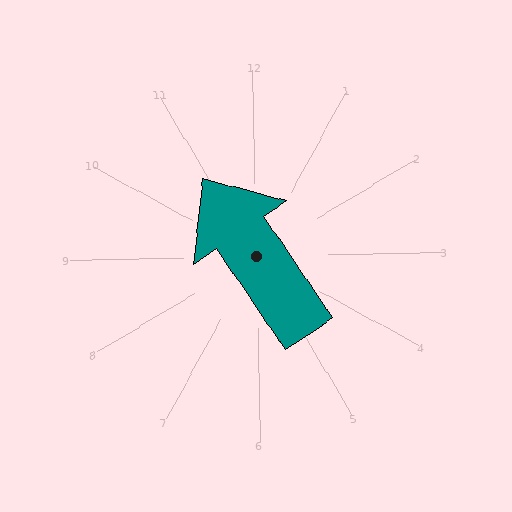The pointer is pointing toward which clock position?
Roughly 11 o'clock.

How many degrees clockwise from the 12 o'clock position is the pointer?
Approximately 327 degrees.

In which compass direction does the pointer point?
Northwest.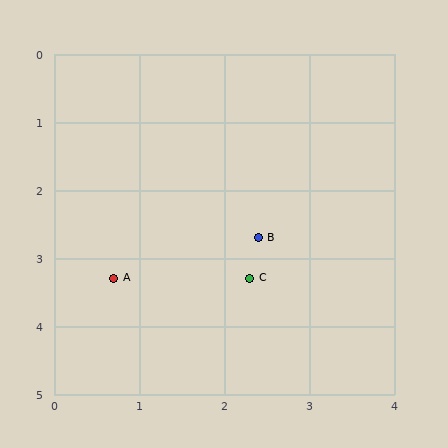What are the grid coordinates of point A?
Point A is at approximately (0.7, 3.3).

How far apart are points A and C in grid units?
Points A and C are about 1.6 grid units apart.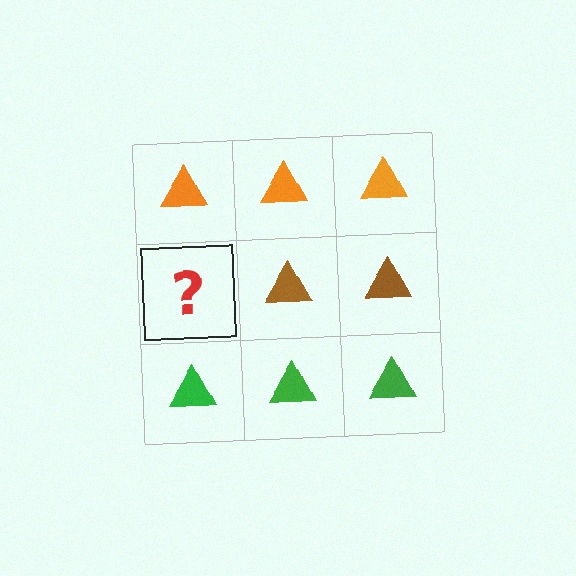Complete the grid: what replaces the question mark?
The question mark should be replaced with a brown triangle.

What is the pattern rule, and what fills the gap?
The rule is that each row has a consistent color. The gap should be filled with a brown triangle.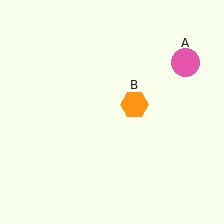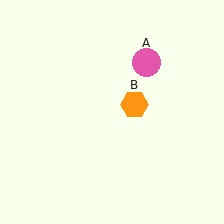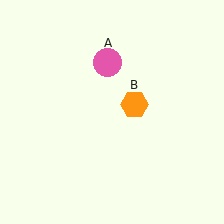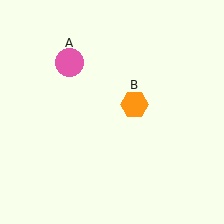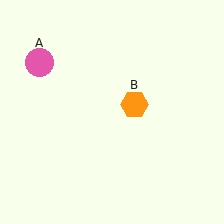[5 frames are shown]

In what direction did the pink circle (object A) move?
The pink circle (object A) moved left.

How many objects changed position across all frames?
1 object changed position: pink circle (object A).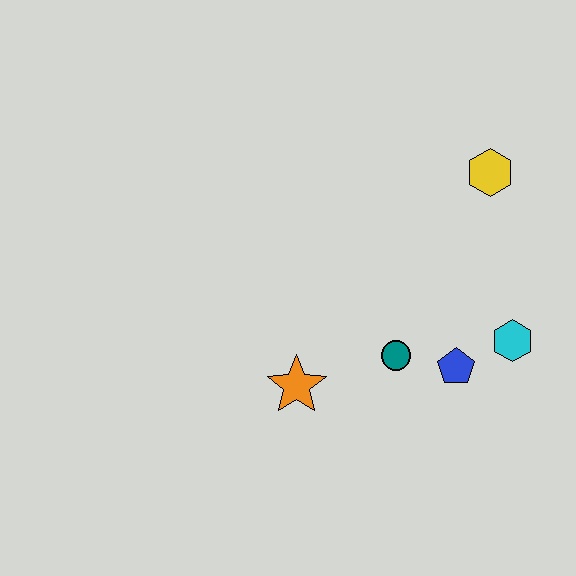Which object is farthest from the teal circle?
The yellow hexagon is farthest from the teal circle.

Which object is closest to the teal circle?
The blue pentagon is closest to the teal circle.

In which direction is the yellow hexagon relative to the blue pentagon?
The yellow hexagon is above the blue pentagon.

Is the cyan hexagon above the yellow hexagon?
No